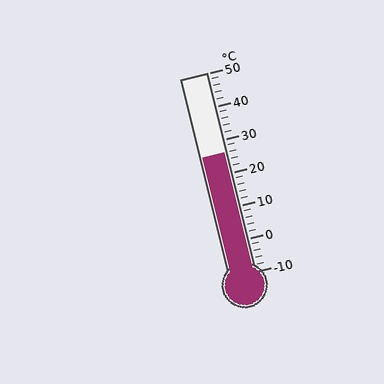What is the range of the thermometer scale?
The thermometer scale ranges from -10°C to 50°C.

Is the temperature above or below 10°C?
The temperature is above 10°C.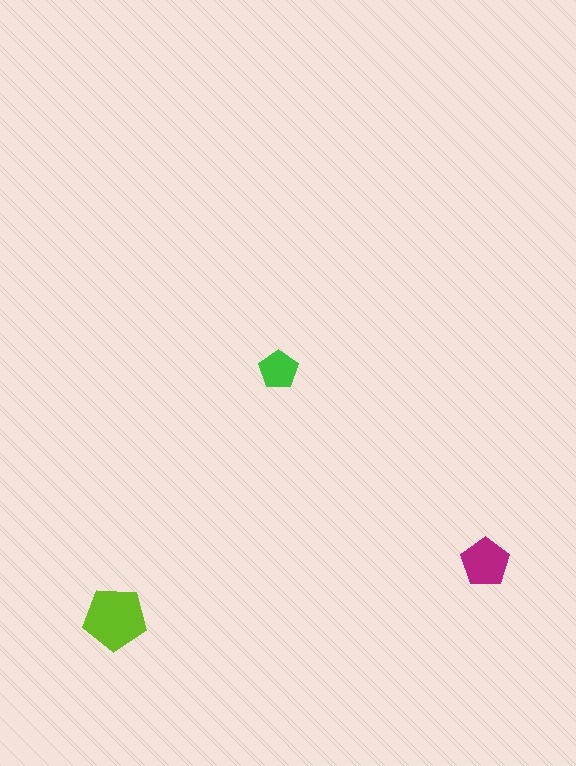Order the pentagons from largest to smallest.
the lime one, the magenta one, the green one.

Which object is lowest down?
The lime pentagon is bottommost.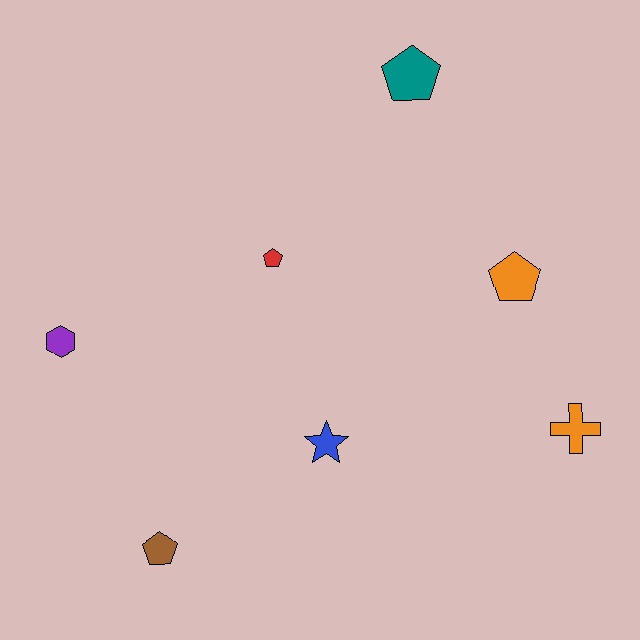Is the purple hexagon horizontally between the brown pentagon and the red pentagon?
No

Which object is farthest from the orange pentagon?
The purple hexagon is farthest from the orange pentagon.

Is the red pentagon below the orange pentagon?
No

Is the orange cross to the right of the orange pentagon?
Yes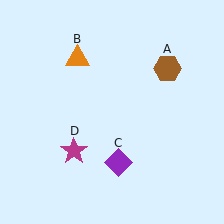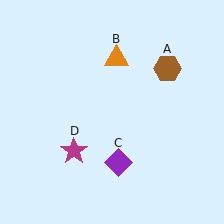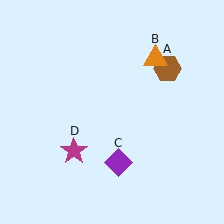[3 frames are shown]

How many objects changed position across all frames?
1 object changed position: orange triangle (object B).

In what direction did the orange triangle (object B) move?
The orange triangle (object B) moved right.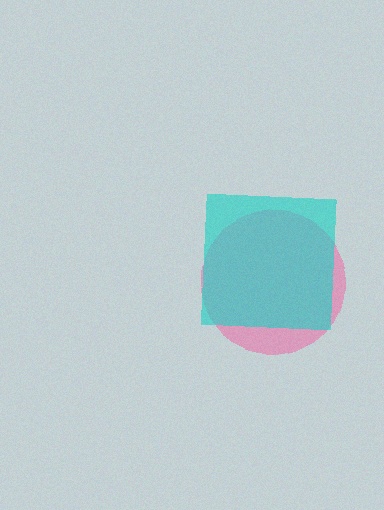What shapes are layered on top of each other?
The layered shapes are: a pink circle, a cyan square.